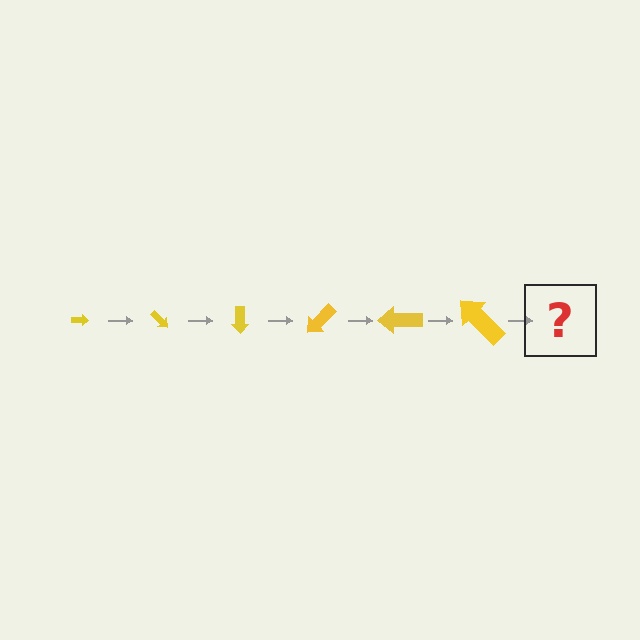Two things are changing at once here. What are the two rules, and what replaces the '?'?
The two rules are that the arrow grows larger each step and it rotates 45 degrees each step. The '?' should be an arrow, larger than the previous one and rotated 270 degrees from the start.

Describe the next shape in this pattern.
It should be an arrow, larger than the previous one and rotated 270 degrees from the start.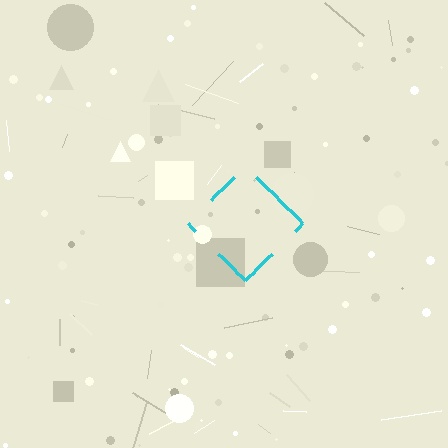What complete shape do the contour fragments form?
The contour fragments form a diamond.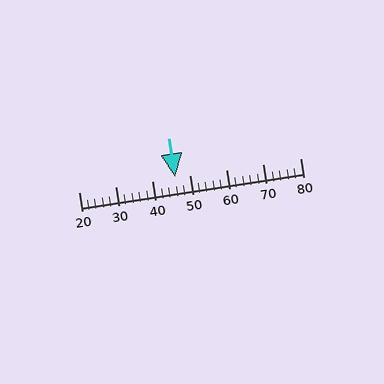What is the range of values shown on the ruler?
The ruler shows values from 20 to 80.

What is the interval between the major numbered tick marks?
The major tick marks are spaced 10 units apart.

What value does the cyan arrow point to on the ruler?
The cyan arrow points to approximately 46.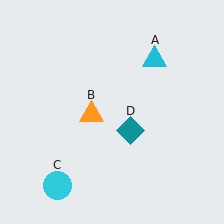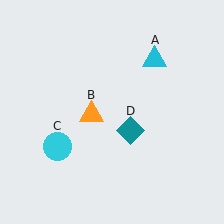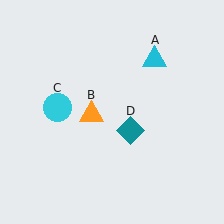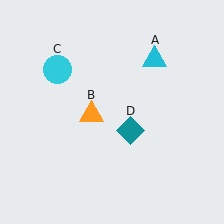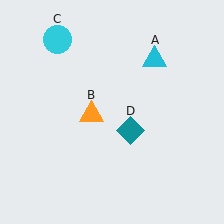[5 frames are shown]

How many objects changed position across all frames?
1 object changed position: cyan circle (object C).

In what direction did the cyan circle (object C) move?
The cyan circle (object C) moved up.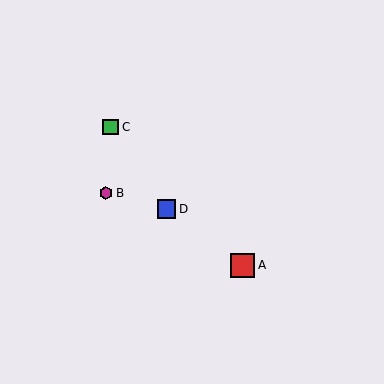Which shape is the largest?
The red square (labeled A) is the largest.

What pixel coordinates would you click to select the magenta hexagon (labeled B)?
Click at (106, 193) to select the magenta hexagon B.